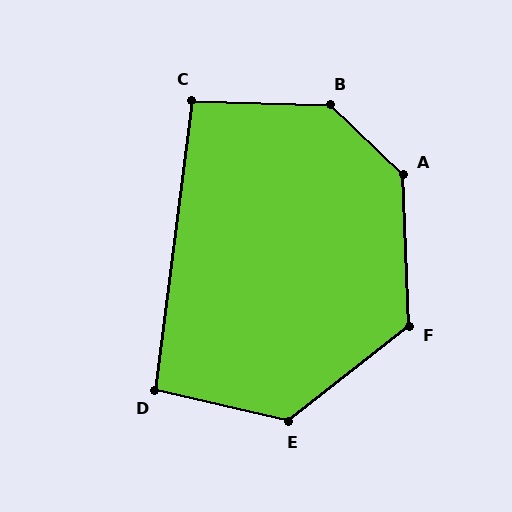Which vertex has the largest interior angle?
B, at approximately 138 degrees.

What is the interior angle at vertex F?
Approximately 126 degrees (obtuse).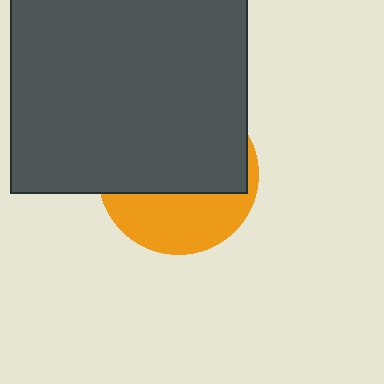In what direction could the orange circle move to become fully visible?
The orange circle could move down. That would shift it out from behind the dark gray square entirely.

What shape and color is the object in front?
The object in front is a dark gray square.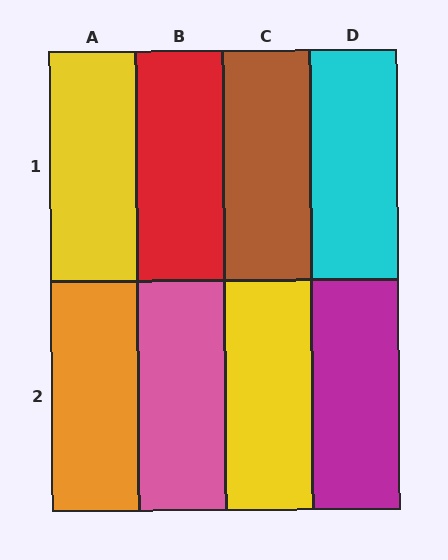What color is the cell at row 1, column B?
Red.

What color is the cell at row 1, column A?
Yellow.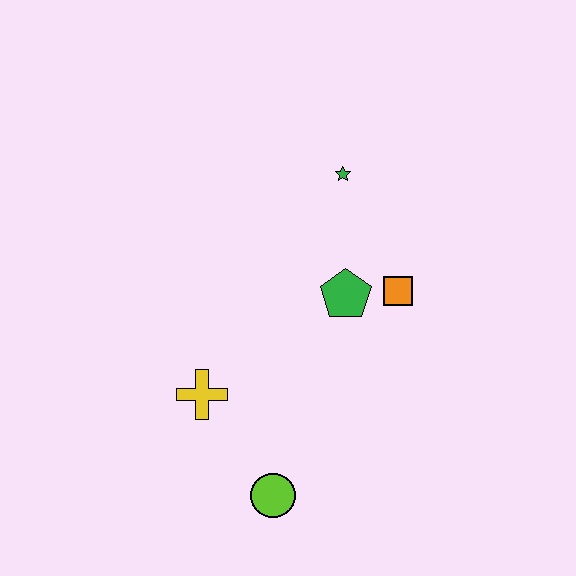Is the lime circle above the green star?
No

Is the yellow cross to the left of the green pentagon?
Yes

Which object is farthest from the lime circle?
The green star is farthest from the lime circle.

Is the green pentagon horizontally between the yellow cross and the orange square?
Yes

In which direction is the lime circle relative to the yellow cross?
The lime circle is below the yellow cross.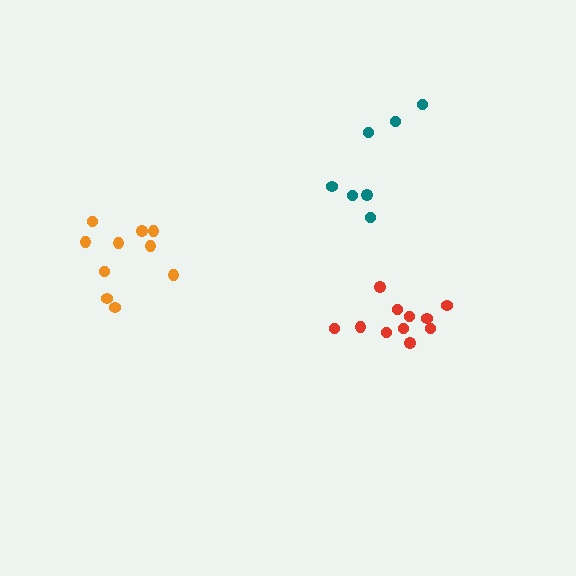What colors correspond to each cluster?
The clusters are colored: orange, red, teal.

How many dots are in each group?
Group 1: 10 dots, Group 2: 11 dots, Group 3: 7 dots (28 total).